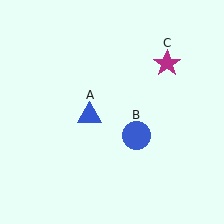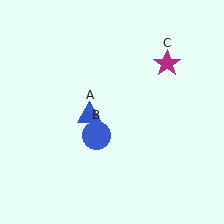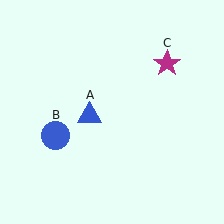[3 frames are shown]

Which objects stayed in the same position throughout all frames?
Blue triangle (object A) and magenta star (object C) remained stationary.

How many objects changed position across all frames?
1 object changed position: blue circle (object B).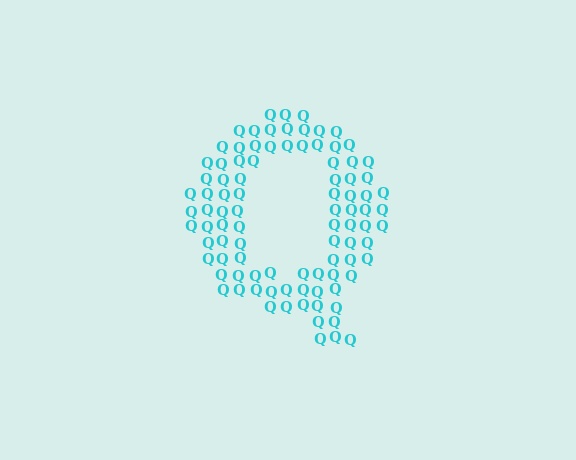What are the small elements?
The small elements are letter Q's.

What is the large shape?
The large shape is the letter Q.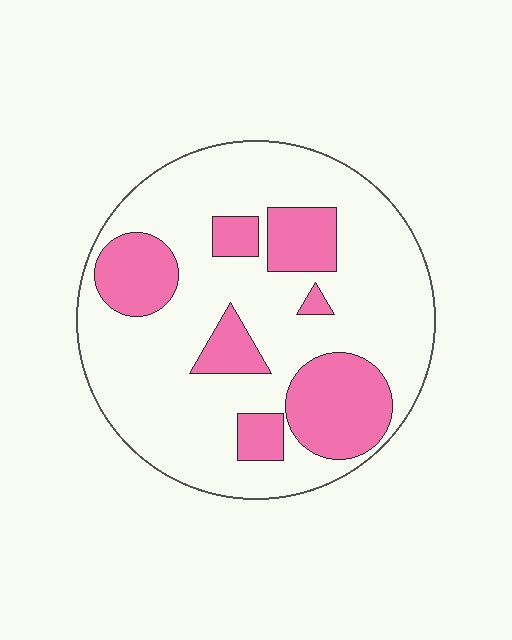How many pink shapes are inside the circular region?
7.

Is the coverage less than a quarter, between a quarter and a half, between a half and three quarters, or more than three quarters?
Between a quarter and a half.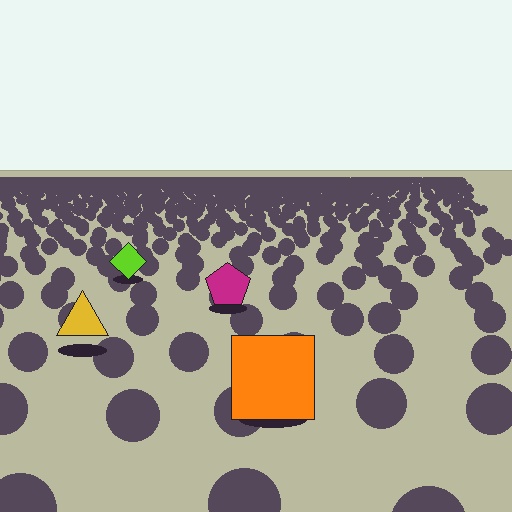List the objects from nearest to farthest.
From nearest to farthest: the orange square, the yellow triangle, the magenta pentagon, the lime diamond.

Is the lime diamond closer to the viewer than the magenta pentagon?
No. The magenta pentagon is closer — you can tell from the texture gradient: the ground texture is coarser near it.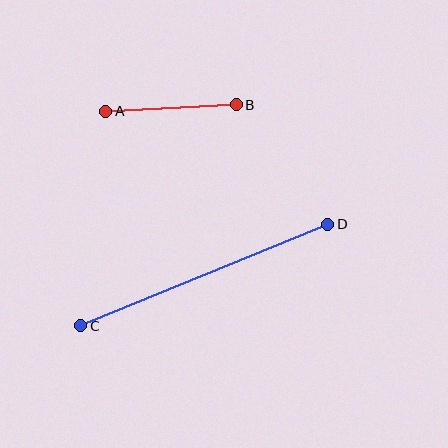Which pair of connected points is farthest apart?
Points C and D are farthest apart.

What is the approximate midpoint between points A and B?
The midpoint is at approximately (171, 108) pixels.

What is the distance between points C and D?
The distance is approximately 267 pixels.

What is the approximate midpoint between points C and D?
The midpoint is at approximately (204, 275) pixels.